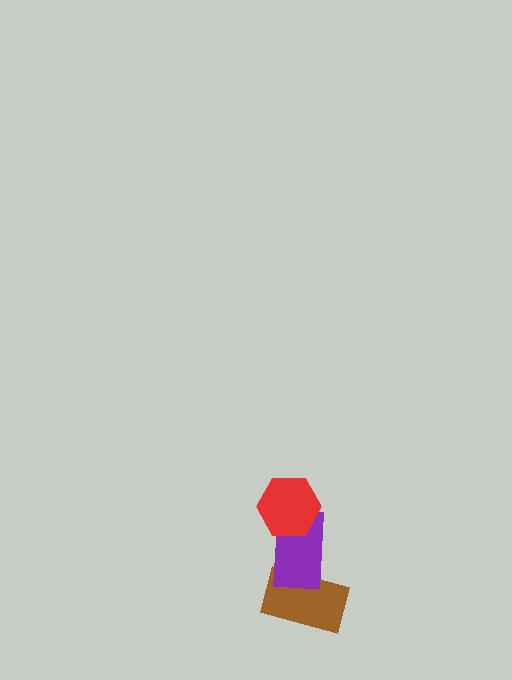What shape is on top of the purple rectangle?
The red hexagon is on top of the purple rectangle.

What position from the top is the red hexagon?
The red hexagon is 1st from the top.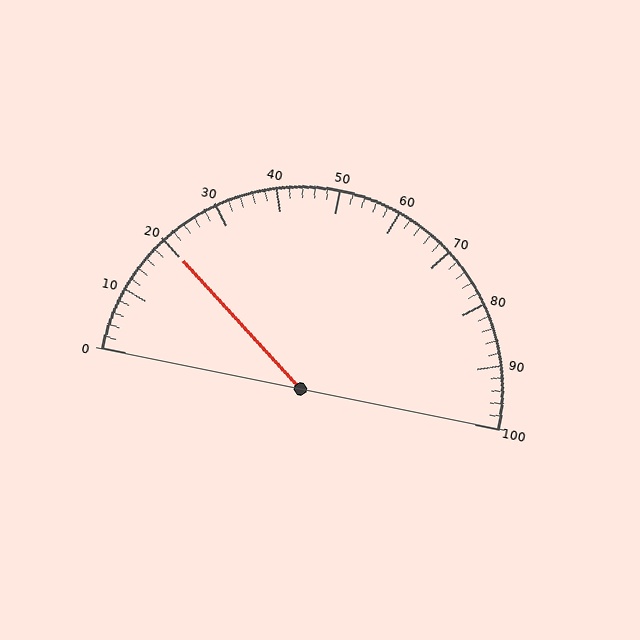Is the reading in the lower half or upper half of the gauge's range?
The reading is in the lower half of the range (0 to 100).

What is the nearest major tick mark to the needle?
The nearest major tick mark is 20.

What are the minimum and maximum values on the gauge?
The gauge ranges from 0 to 100.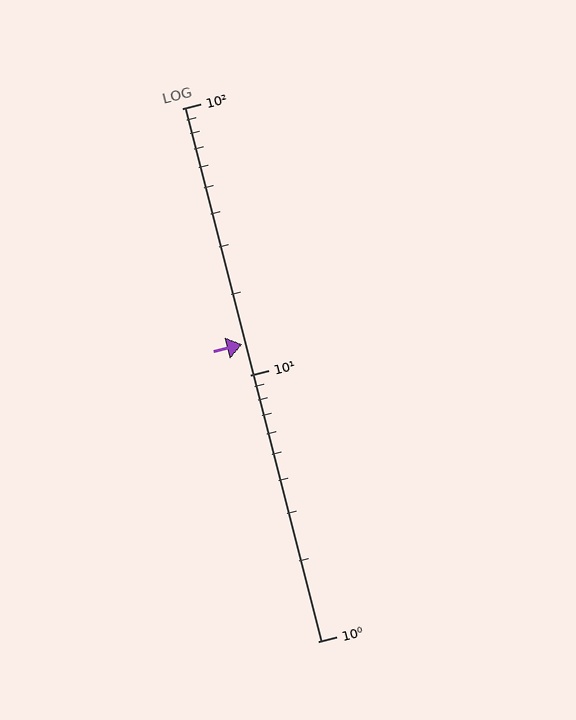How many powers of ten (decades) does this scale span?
The scale spans 2 decades, from 1 to 100.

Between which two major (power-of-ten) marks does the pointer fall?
The pointer is between 10 and 100.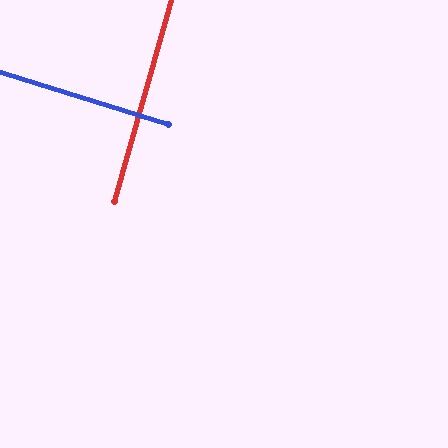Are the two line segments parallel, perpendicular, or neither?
Perpendicular — they meet at approximately 89°.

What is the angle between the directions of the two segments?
Approximately 89 degrees.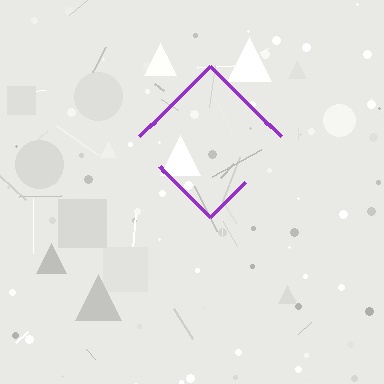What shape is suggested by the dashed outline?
The dashed outline suggests a diamond.